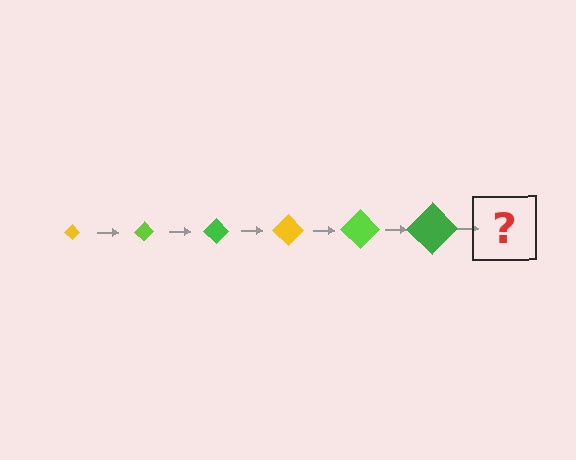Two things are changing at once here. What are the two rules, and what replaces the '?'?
The two rules are that the diamond grows larger each step and the color cycles through yellow, lime, and green. The '?' should be a yellow diamond, larger than the previous one.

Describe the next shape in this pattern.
It should be a yellow diamond, larger than the previous one.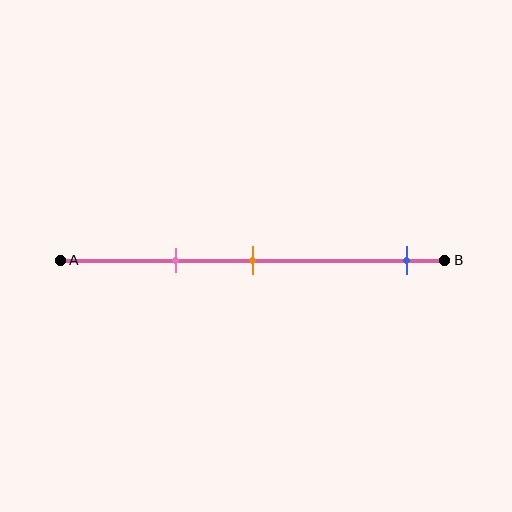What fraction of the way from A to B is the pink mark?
The pink mark is approximately 30% (0.3) of the way from A to B.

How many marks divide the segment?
There are 3 marks dividing the segment.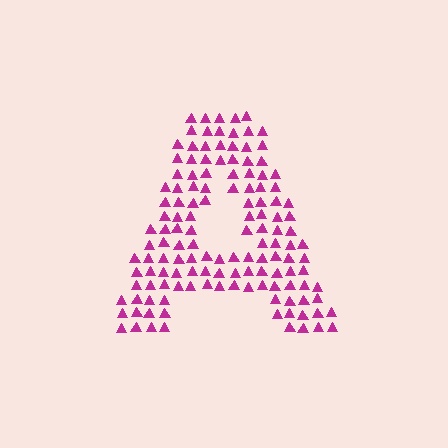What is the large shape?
The large shape is the letter A.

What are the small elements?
The small elements are triangles.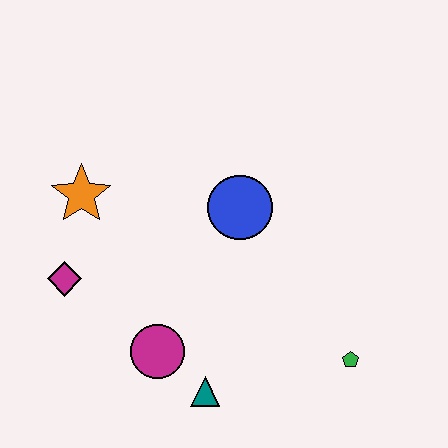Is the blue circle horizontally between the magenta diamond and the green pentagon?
Yes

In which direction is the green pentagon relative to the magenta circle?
The green pentagon is to the right of the magenta circle.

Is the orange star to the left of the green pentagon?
Yes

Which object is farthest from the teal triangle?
The orange star is farthest from the teal triangle.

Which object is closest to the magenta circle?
The teal triangle is closest to the magenta circle.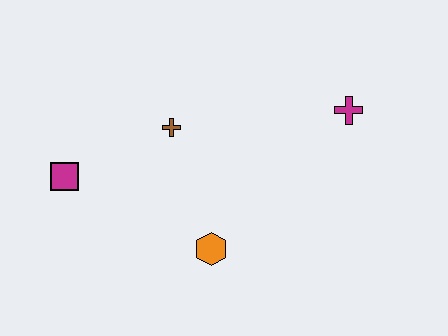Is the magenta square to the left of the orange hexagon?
Yes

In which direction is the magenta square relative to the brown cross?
The magenta square is to the left of the brown cross.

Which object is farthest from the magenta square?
The magenta cross is farthest from the magenta square.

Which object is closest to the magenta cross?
The brown cross is closest to the magenta cross.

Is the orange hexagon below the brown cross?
Yes